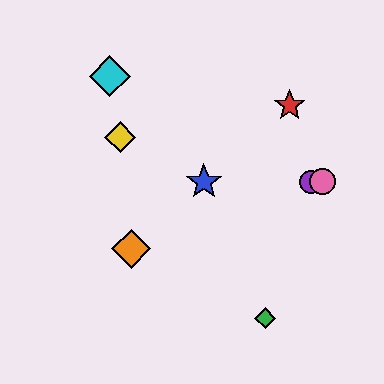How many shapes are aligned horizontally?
3 shapes (the blue star, the purple circle, the pink circle) are aligned horizontally.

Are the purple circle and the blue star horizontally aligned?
Yes, both are at y≈182.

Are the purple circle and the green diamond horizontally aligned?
No, the purple circle is at y≈182 and the green diamond is at y≈318.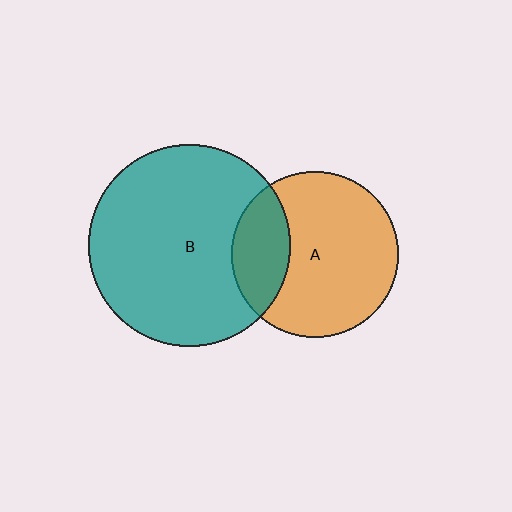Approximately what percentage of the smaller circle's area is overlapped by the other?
Approximately 25%.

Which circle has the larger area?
Circle B (teal).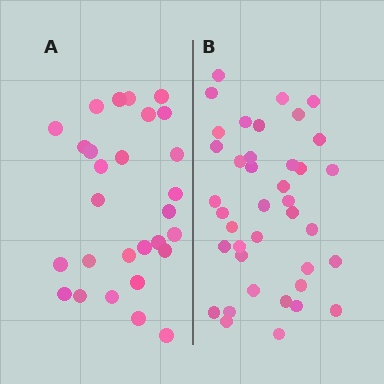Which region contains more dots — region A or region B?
Region B (the right region) has more dots.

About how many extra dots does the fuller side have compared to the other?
Region B has roughly 12 or so more dots than region A.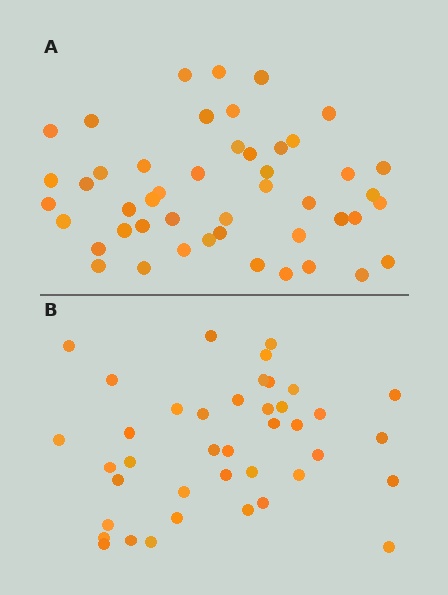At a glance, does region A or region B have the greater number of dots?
Region A (the top region) has more dots.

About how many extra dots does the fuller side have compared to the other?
Region A has roughly 8 or so more dots than region B.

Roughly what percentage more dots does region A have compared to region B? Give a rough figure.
About 20% more.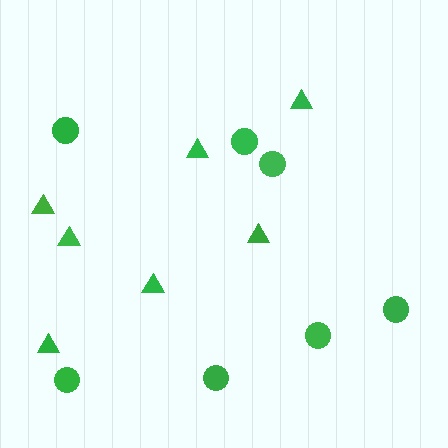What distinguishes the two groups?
There are 2 groups: one group of circles (7) and one group of triangles (7).